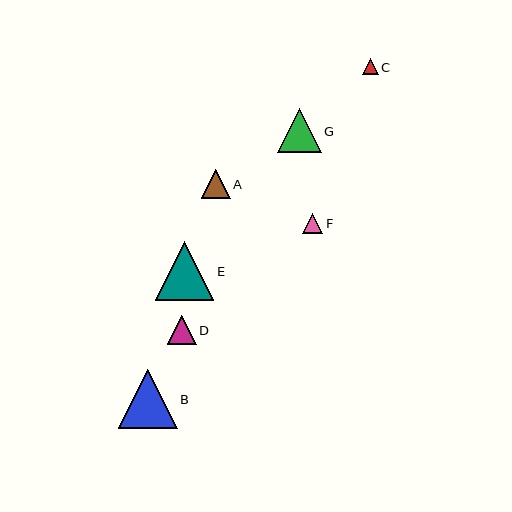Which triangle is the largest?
Triangle B is the largest with a size of approximately 59 pixels.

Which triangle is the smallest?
Triangle C is the smallest with a size of approximately 15 pixels.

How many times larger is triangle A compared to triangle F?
Triangle A is approximately 1.5 times the size of triangle F.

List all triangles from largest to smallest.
From largest to smallest: B, E, G, D, A, F, C.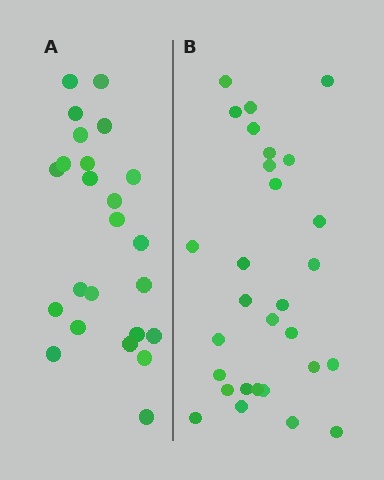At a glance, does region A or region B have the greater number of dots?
Region B (the right region) has more dots.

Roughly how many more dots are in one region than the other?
Region B has about 5 more dots than region A.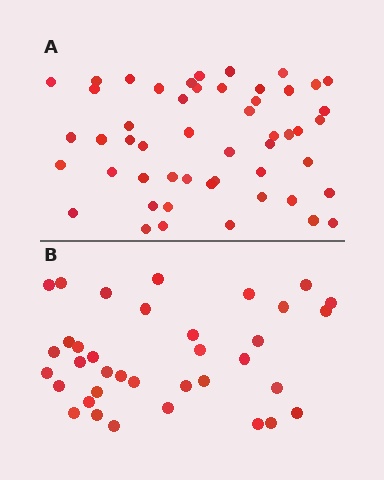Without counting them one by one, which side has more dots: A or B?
Region A (the top region) has more dots.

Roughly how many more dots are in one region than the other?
Region A has approximately 15 more dots than region B.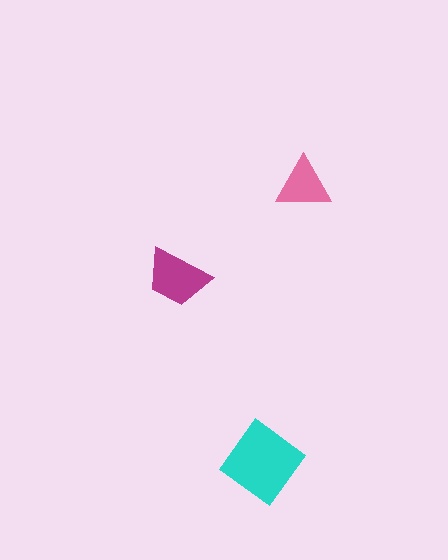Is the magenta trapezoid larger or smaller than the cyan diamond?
Smaller.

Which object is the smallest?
The pink triangle.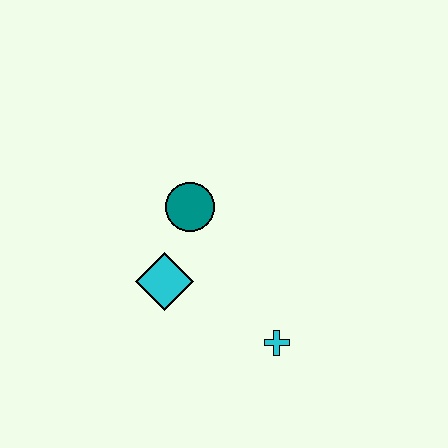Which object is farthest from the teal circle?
The cyan cross is farthest from the teal circle.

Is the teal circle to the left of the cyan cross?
Yes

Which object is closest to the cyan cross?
The cyan diamond is closest to the cyan cross.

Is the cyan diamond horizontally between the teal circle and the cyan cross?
No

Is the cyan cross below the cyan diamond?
Yes